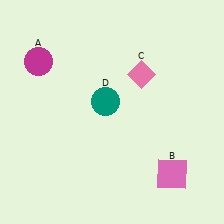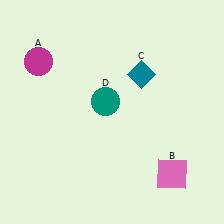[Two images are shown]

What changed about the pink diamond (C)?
In Image 1, C is pink. In Image 2, it changed to teal.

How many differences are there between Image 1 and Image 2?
There is 1 difference between the two images.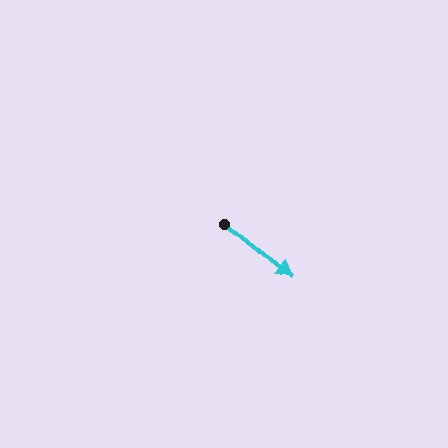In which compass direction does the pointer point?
Southeast.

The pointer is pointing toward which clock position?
Roughly 4 o'clock.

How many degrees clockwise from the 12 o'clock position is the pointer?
Approximately 130 degrees.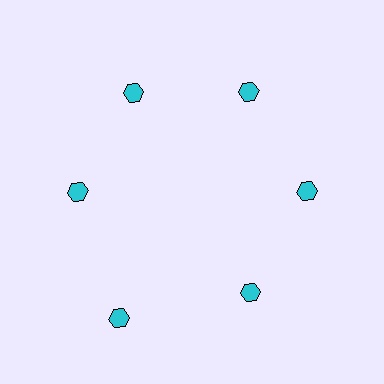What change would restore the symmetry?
The symmetry would be restored by moving it inward, back onto the ring so that all 6 hexagons sit at equal angles and equal distance from the center.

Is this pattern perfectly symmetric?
No. The 6 cyan hexagons are arranged in a ring, but one element near the 7 o'clock position is pushed outward from the center, breaking the 6-fold rotational symmetry.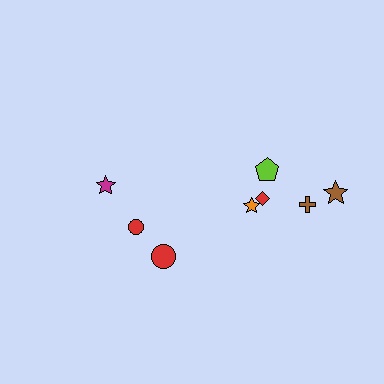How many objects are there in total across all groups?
There are 8 objects.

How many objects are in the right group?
There are 5 objects.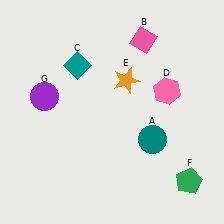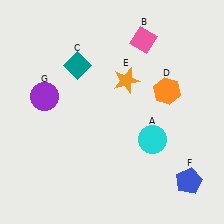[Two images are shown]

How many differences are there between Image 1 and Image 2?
There are 3 differences between the two images.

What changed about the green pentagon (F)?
In Image 1, F is green. In Image 2, it changed to blue.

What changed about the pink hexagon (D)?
In Image 1, D is pink. In Image 2, it changed to orange.